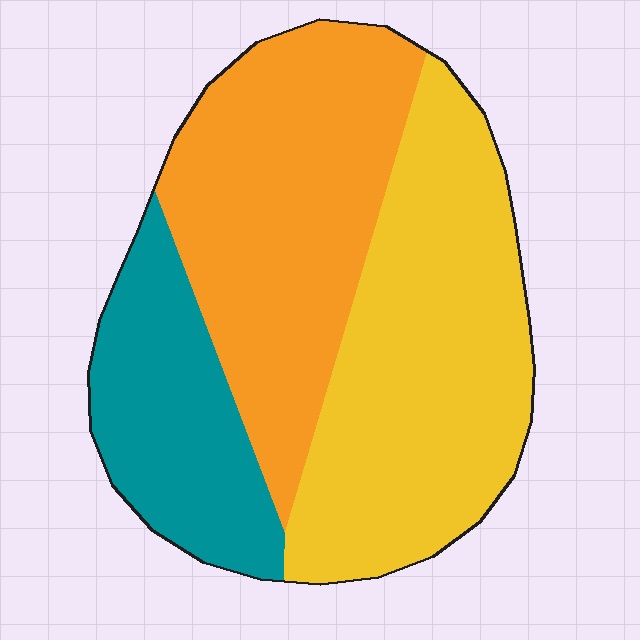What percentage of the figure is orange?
Orange covers around 40% of the figure.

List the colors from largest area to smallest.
From largest to smallest: yellow, orange, teal.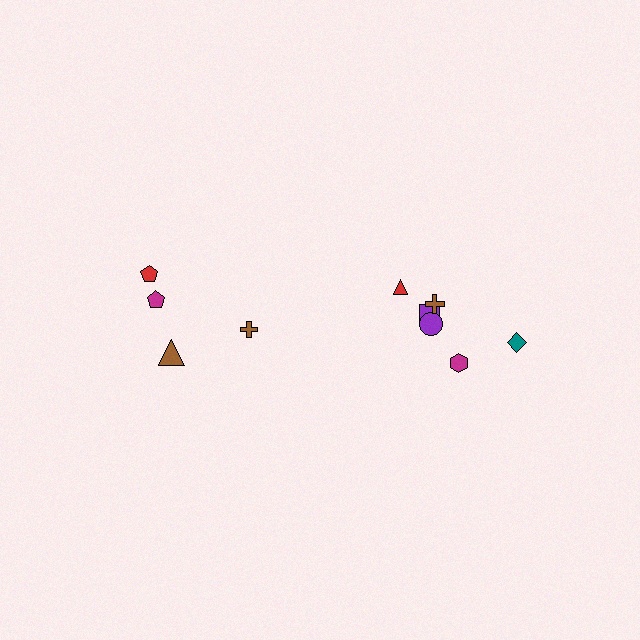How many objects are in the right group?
There are 6 objects.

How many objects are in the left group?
There are 4 objects.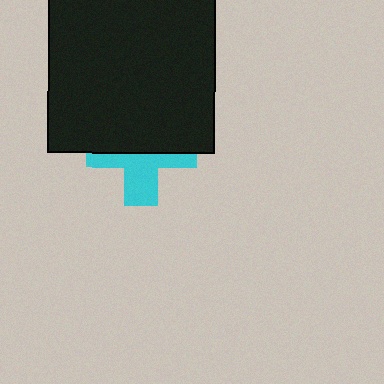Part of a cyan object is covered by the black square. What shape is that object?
It is a cross.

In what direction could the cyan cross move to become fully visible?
The cyan cross could move down. That would shift it out from behind the black square entirely.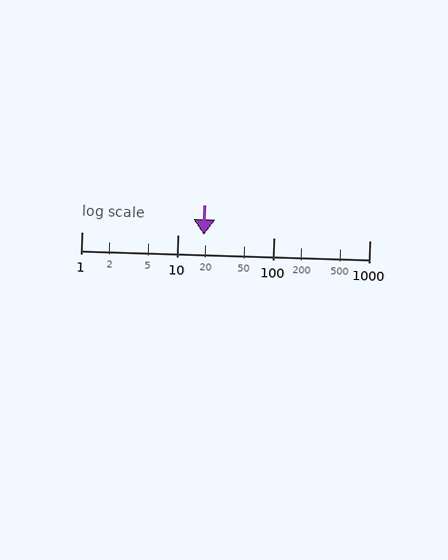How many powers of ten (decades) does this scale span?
The scale spans 3 decades, from 1 to 1000.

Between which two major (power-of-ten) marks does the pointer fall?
The pointer is between 10 and 100.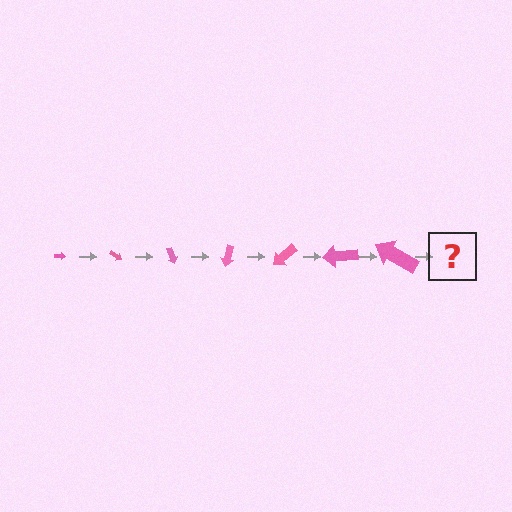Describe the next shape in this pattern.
It should be an arrow, larger than the previous one and rotated 245 degrees from the start.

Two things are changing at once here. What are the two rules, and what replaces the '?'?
The two rules are that the arrow grows larger each step and it rotates 35 degrees each step. The '?' should be an arrow, larger than the previous one and rotated 245 degrees from the start.